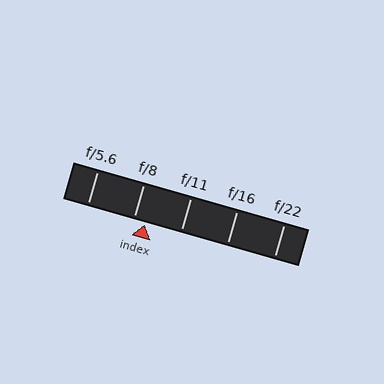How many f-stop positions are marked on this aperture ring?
There are 5 f-stop positions marked.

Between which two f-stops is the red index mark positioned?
The index mark is between f/8 and f/11.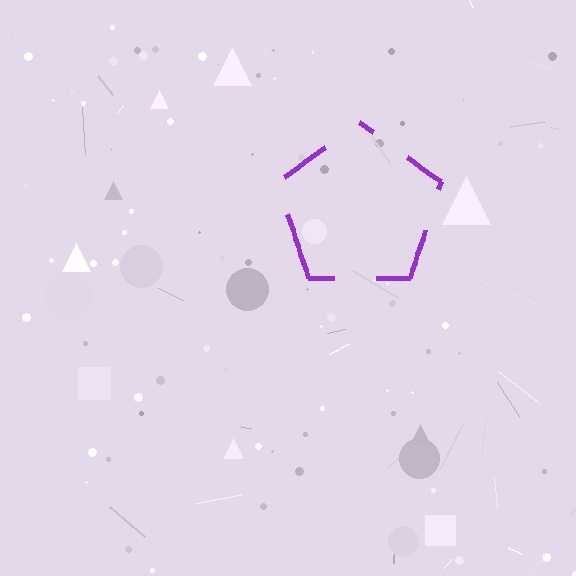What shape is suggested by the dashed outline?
The dashed outline suggests a pentagon.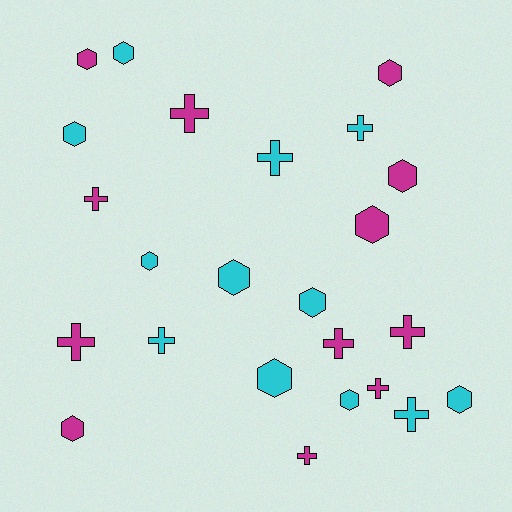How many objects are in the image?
There are 24 objects.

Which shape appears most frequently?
Hexagon, with 13 objects.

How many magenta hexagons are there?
There are 5 magenta hexagons.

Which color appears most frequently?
Magenta, with 12 objects.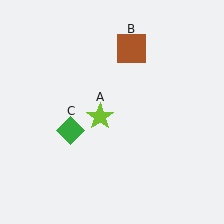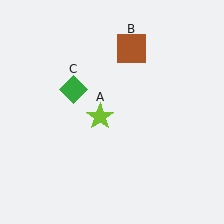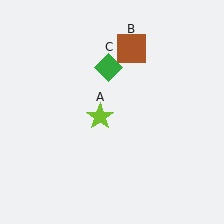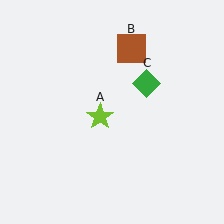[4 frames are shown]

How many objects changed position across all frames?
1 object changed position: green diamond (object C).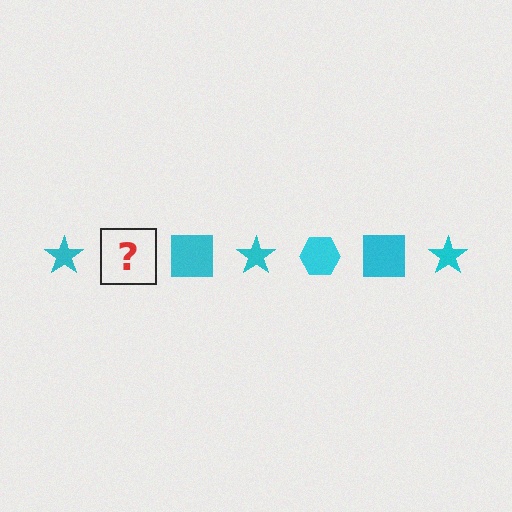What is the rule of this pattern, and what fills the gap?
The rule is that the pattern cycles through star, hexagon, square shapes in cyan. The gap should be filled with a cyan hexagon.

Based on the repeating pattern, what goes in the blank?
The blank should be a cyan hexagon.